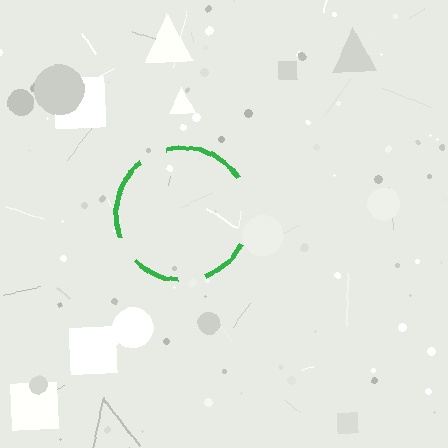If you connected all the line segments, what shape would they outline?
They would outline a circle.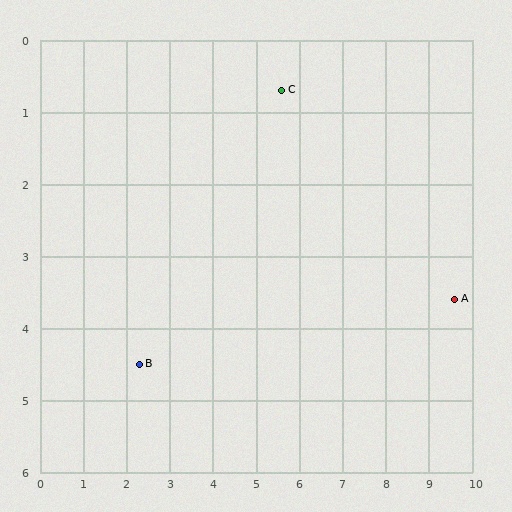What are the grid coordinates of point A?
Point A is at approximately (9.6, 3.6).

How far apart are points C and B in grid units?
Points C and B are about 5.0 grid units apart.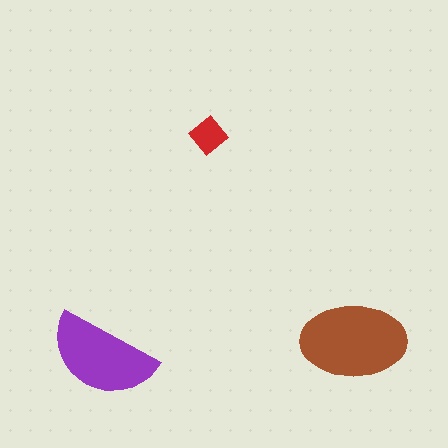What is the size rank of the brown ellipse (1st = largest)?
1st.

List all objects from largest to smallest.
The brown ellipse, the purple semicircle, the red diamond.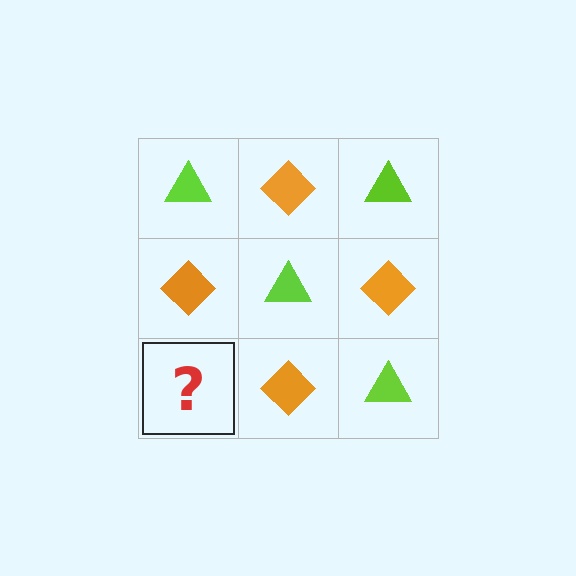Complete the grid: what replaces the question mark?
The question mark should be replaced with a lime triangle.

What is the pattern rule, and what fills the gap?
The rule is that it alternates lime triangle and orange diamond in a checkerboard pattern. The gap should be filled with a lime triangle.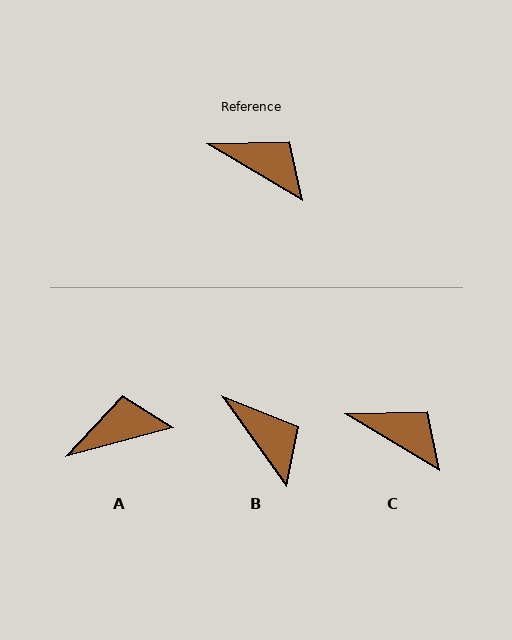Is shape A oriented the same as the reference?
No, it is off by about 45 degrees.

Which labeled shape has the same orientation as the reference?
C.